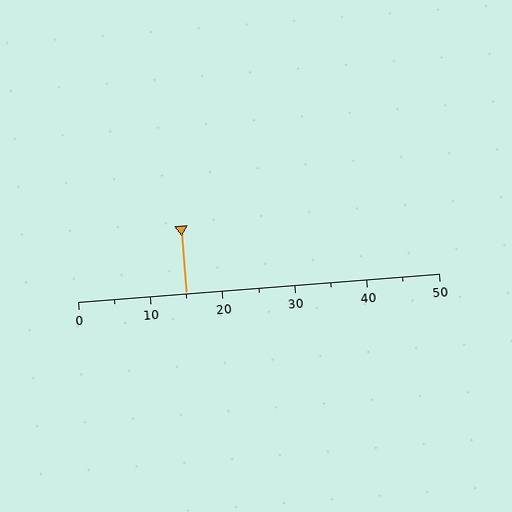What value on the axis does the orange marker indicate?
The marker indicates approximately 15.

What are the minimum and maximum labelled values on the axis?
The axis runs from 0 to 50.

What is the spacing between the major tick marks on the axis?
The major ticks are spaced 10 apart.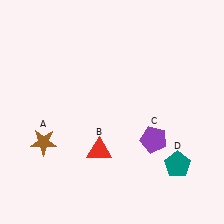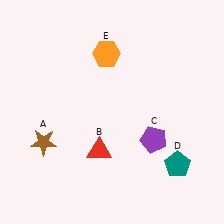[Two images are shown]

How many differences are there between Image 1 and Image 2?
There is 1 difference between the two images.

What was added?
An orange hexagon (E) was added in Image 2.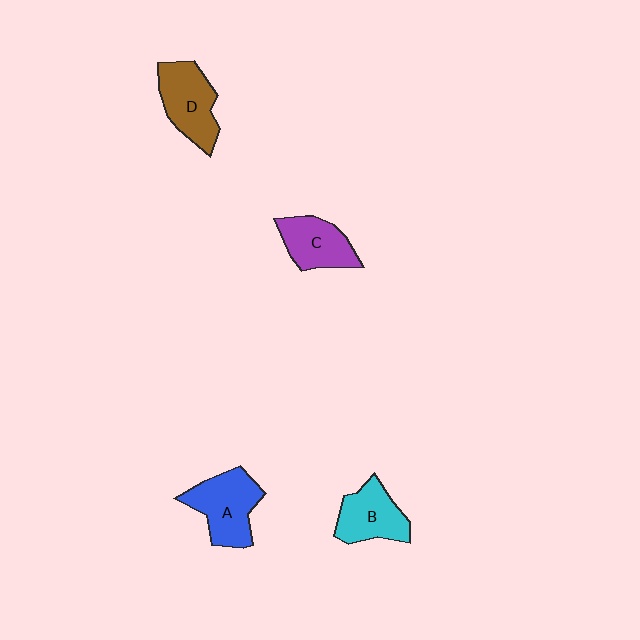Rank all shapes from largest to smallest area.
From largest to smallest: A (blue), D (brown), B (cyan), C (purple).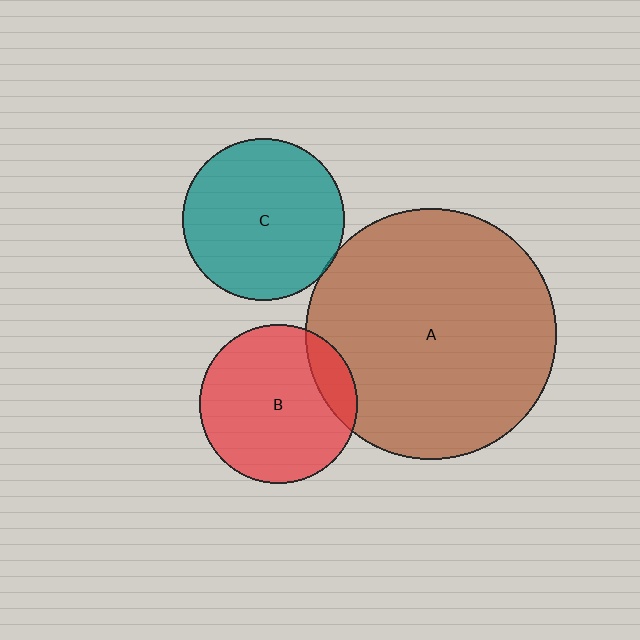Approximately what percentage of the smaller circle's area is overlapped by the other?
Approximately 5%.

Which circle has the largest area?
Circle A (brown).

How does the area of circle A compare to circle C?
Approximately 2.4 times.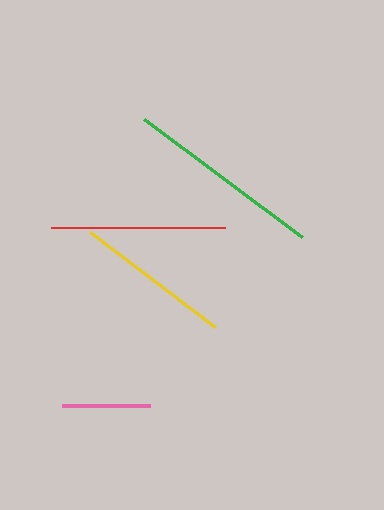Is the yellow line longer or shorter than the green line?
The green line is longer than the yellow line.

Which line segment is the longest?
The green line is the longest at approximately 197 pixels.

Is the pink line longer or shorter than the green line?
The green line is longer than the pink line.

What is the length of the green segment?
The green segment is approximately 197 pixels long.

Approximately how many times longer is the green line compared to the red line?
The green line is approximately 1.1 times the length of the red line.